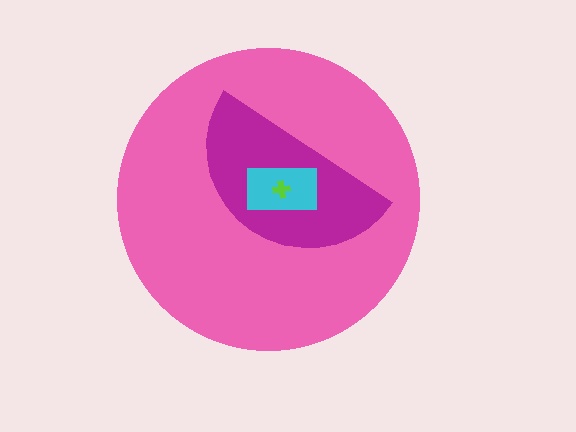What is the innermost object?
The lime cross.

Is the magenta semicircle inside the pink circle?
Yes.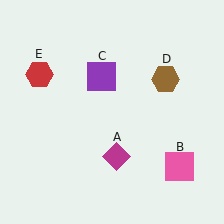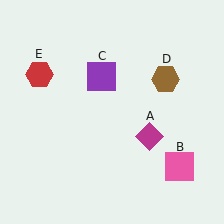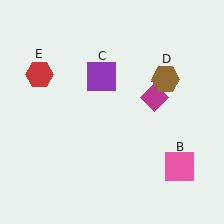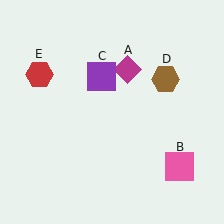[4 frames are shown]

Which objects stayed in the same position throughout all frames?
Pink square (object B) and purple square (object C) and brown hexagon (object D) and red hexagon (object E) remained stationary.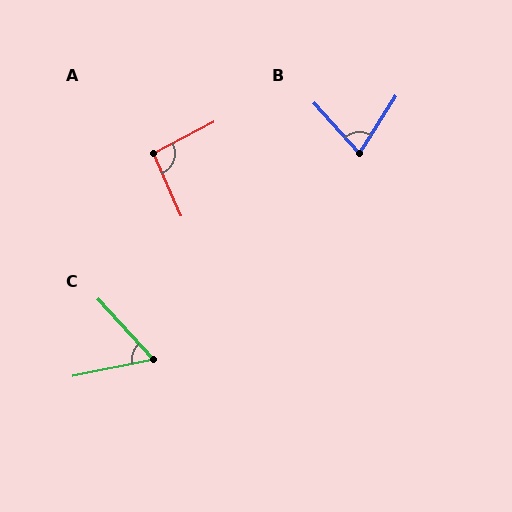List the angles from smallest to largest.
C (59°), B (74°), A (94°).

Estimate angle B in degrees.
Approximately 74 degrees.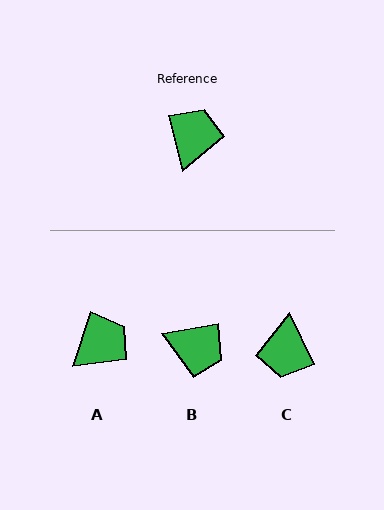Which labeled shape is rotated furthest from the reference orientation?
C, about 168 degrees away.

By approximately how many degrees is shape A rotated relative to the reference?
Approximately 32 degrees clockwise.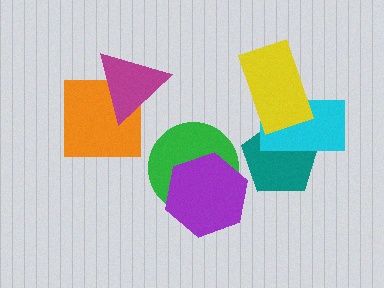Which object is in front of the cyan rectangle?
The yellow rectangle is in front of the cyan rectangle.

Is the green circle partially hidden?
Yes, it is partially covered by another shape.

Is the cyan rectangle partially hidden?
Yes, it is partially covered by another shape.